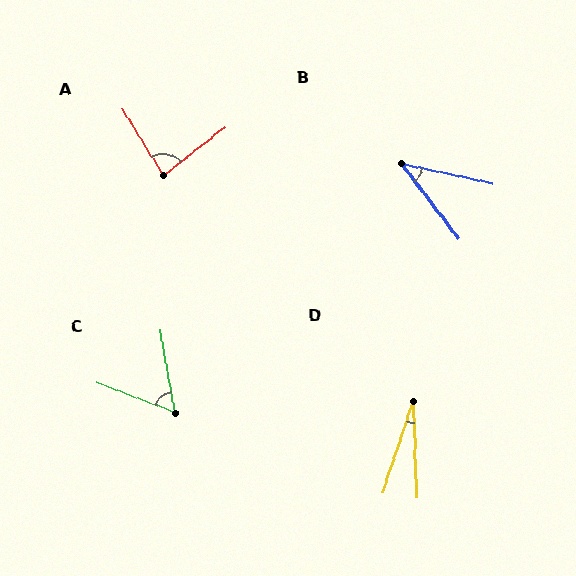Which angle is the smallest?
D, at approximately 21 degrees.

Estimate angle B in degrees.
Approximately 40 degrees.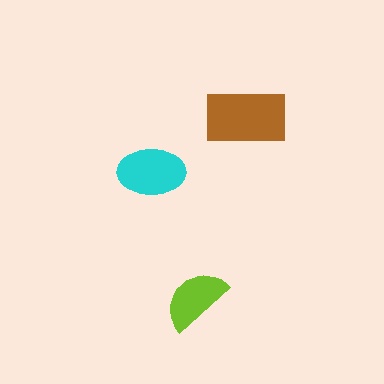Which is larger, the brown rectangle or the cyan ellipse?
The brown rectangle.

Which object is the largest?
The brown rectangle.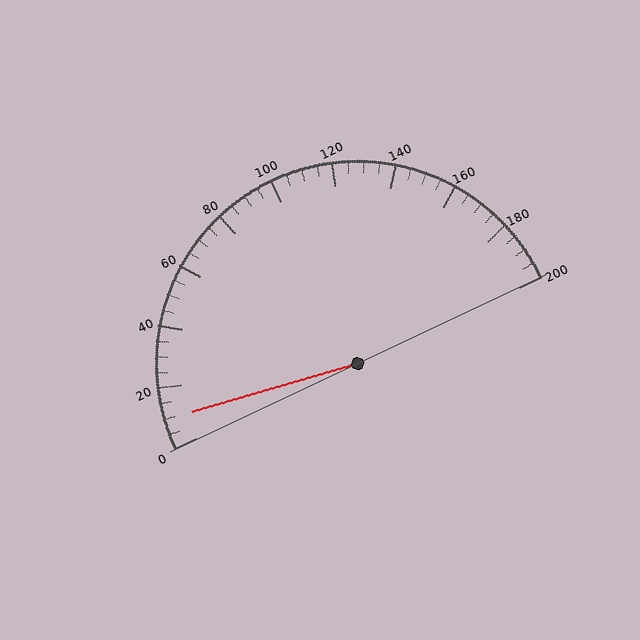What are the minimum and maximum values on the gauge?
The gauge ranges from 0 to 200.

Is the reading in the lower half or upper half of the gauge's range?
The reading is in the lower half of the range (0 to 200).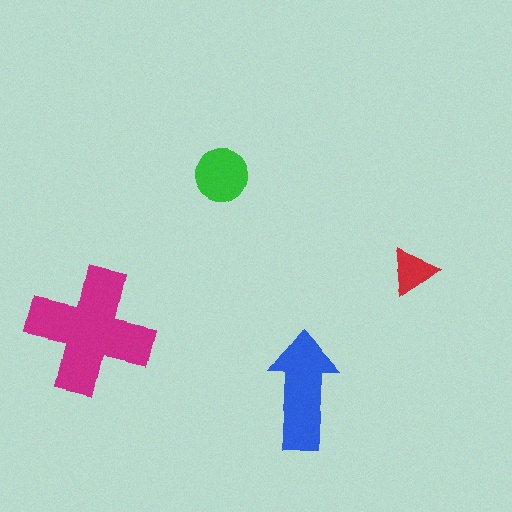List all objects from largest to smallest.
The magenta cross, the blue arrow, the green circle, the red triangle.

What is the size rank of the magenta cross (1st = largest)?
1st.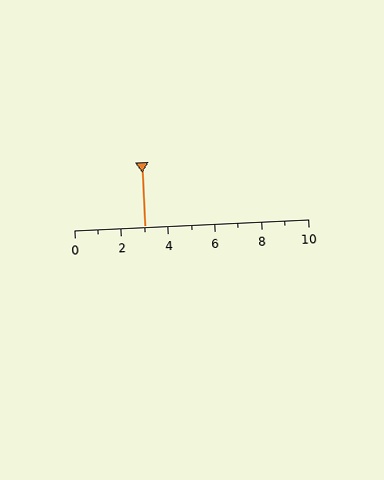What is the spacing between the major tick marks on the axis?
The major ticks are spaced 2 apart.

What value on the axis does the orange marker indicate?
The marker indicates approximately 3.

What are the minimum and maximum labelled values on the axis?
The axis runs from 0 to 10.